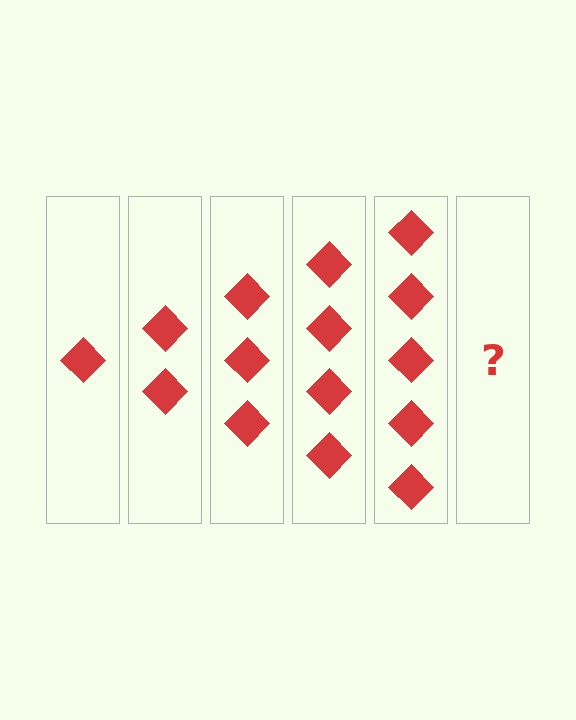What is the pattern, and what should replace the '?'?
The pattern is that each step adds one more diamond. The '?' should be 6 diamonds.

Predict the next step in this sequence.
The next step is 6 diamonds.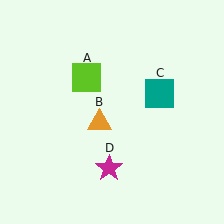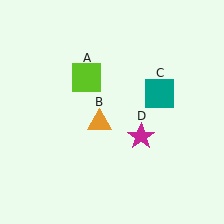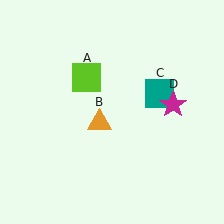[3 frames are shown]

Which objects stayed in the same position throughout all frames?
Lime square (object A) and orange triangle (object B) and teal square (object C) remained stationary.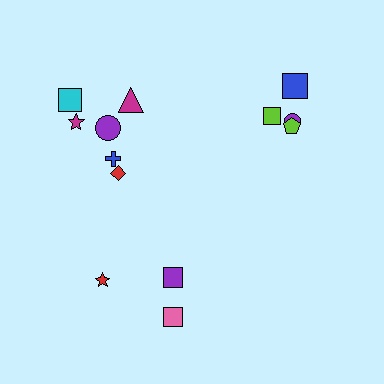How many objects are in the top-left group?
There are 6 objects.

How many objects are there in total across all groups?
There are 13 objects.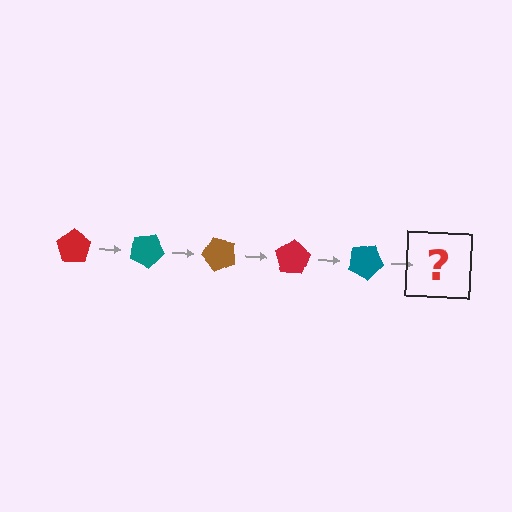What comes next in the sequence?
The next element should be a brown pentagon, rotated 125 degrees from the start.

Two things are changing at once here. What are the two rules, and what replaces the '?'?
The two rules are that it rotates 25 degrees each step and the color cycles through red, teal, and brown. The '?' should be a brown pentagon, rotated 125 degrees from the start.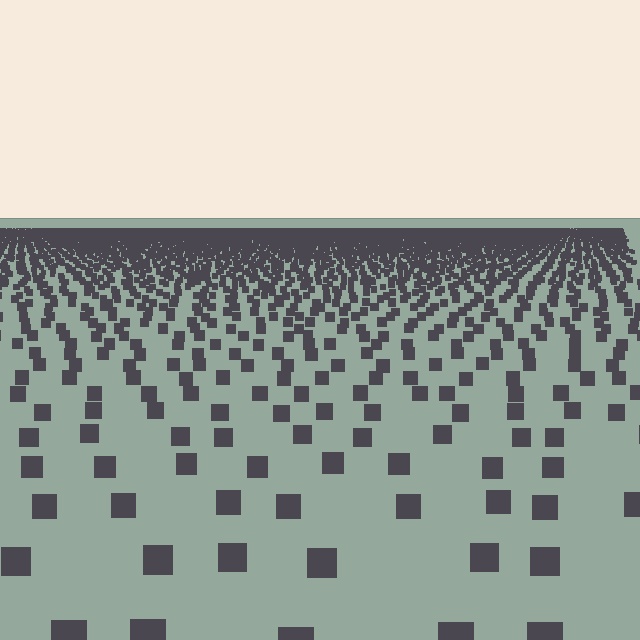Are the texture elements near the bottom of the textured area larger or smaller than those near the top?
Larger. Near the bottom, elements are closer to the viewer and appear at a bigger on-screen size.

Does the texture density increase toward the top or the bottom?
Density increases toward the top.